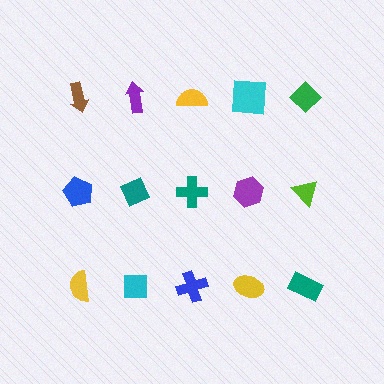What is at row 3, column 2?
A cyan square.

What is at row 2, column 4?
A purple hexagon.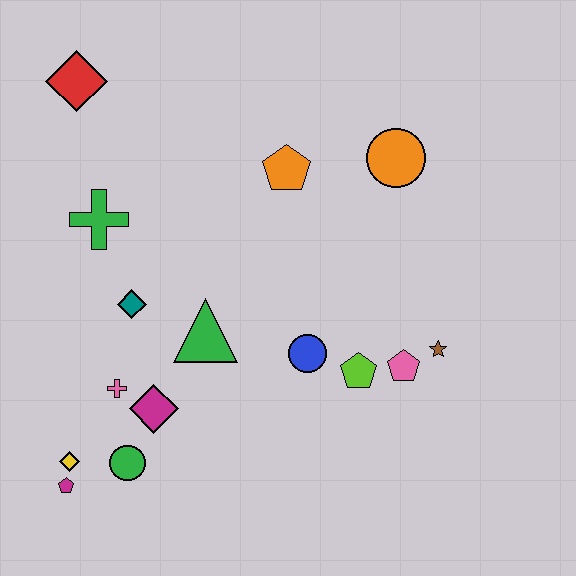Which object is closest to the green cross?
The teal diamond is closest to the green cross.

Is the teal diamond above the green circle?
Yes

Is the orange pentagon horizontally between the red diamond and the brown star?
Yes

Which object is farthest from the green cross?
The brown star is farthest from the green cross.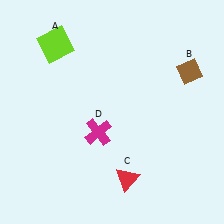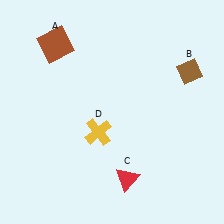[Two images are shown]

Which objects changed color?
A changed from lime to brown. D changed from magenta to yellow.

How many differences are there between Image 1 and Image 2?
There are 2 differences between the two images.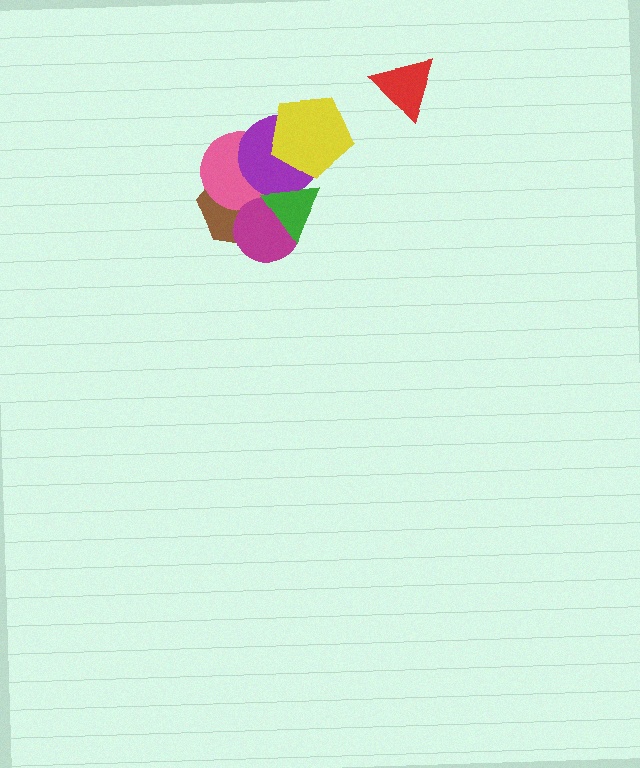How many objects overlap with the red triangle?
0 objects overlap with the red triangle.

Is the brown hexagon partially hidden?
Yes, it is partially covered by another shape.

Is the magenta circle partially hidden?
Yes, it is partially covered by another shape.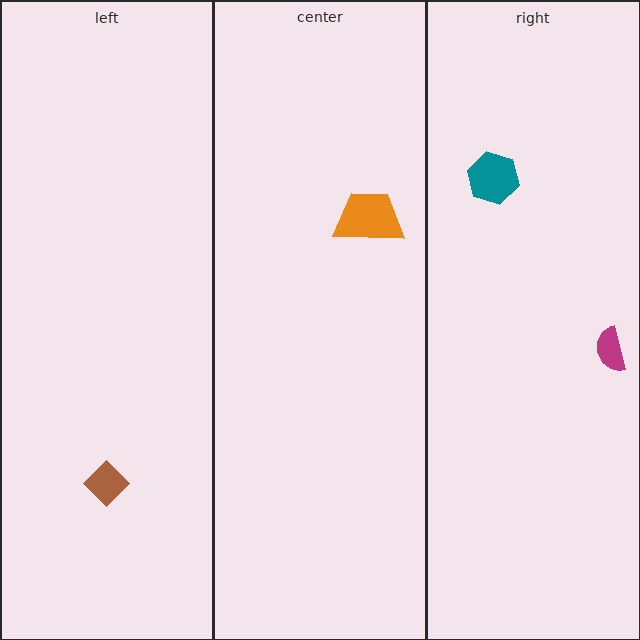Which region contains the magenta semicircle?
The right region.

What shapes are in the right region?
The teal hexagon, the magenta semicircle.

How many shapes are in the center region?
1.